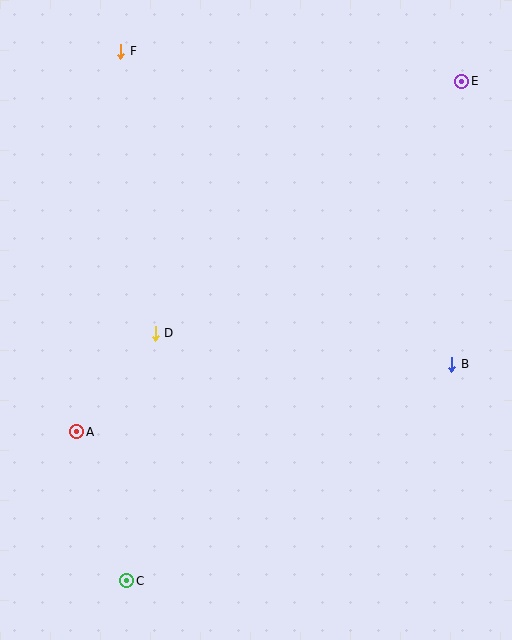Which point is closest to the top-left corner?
Point F is closest to the top-left corner.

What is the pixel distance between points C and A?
The distance between C and A is 157 pixels.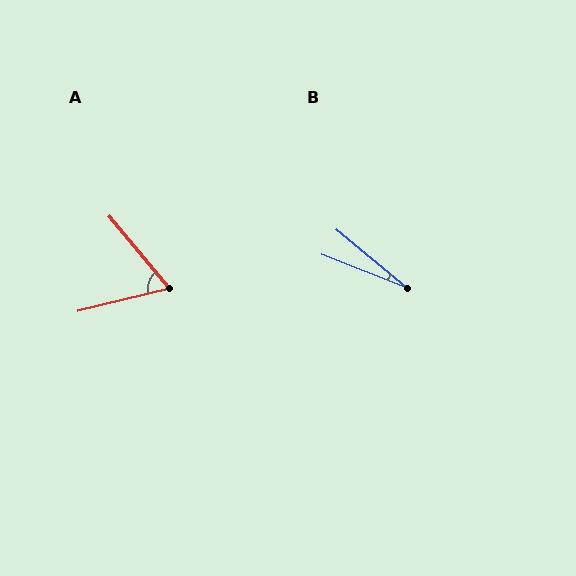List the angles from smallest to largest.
B (19°), A (64°).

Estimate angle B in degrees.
Approximately 19 degrees.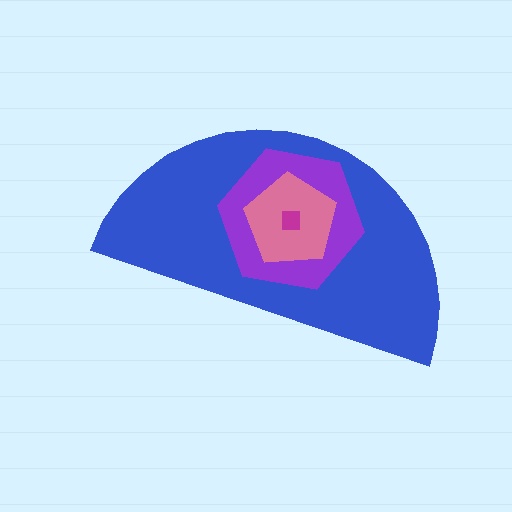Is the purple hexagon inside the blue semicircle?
Yes.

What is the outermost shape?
The blue semicircle.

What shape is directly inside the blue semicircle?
The purple hexagon.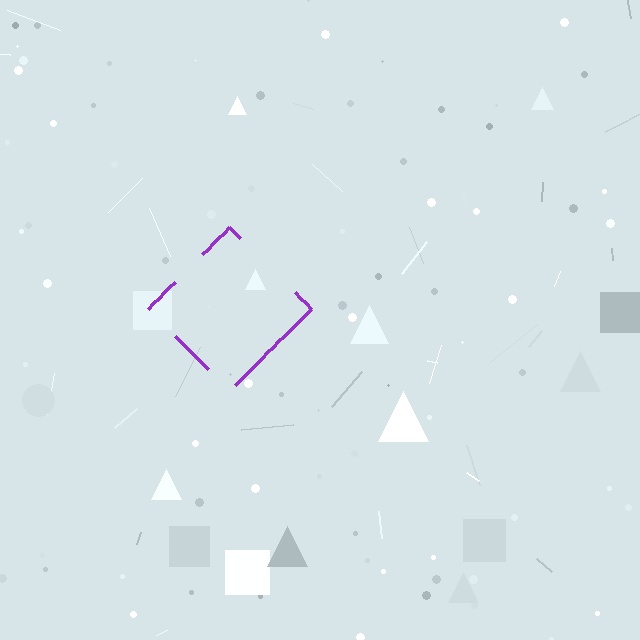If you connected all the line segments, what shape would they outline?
They would outline a diamond.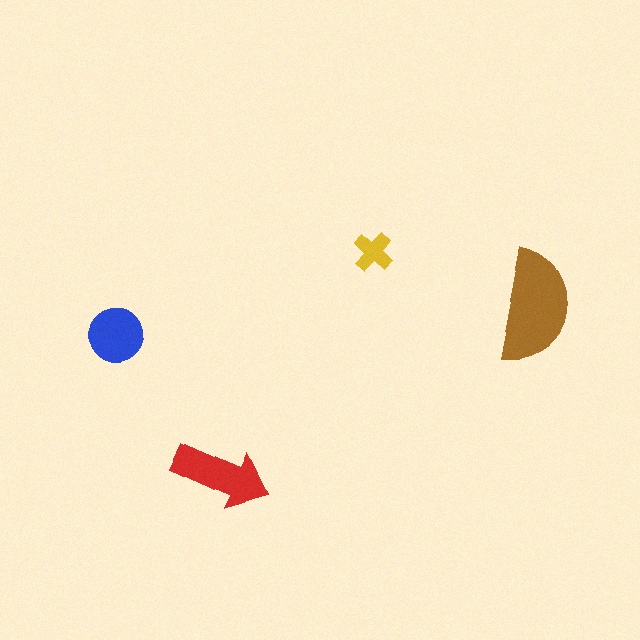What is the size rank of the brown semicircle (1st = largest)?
1st.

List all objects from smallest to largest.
The yellow cross, the blue circle, the red arrow, the brown semicircle.